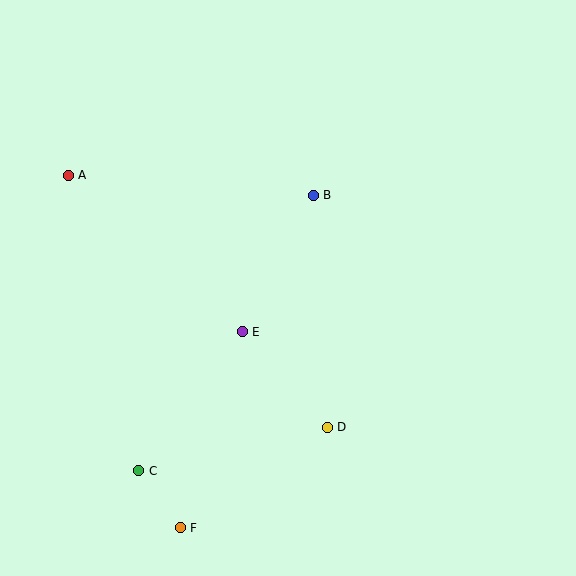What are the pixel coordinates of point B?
Point B is at (313, 195).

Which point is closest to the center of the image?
Point E at (242, 332) is closest to the center.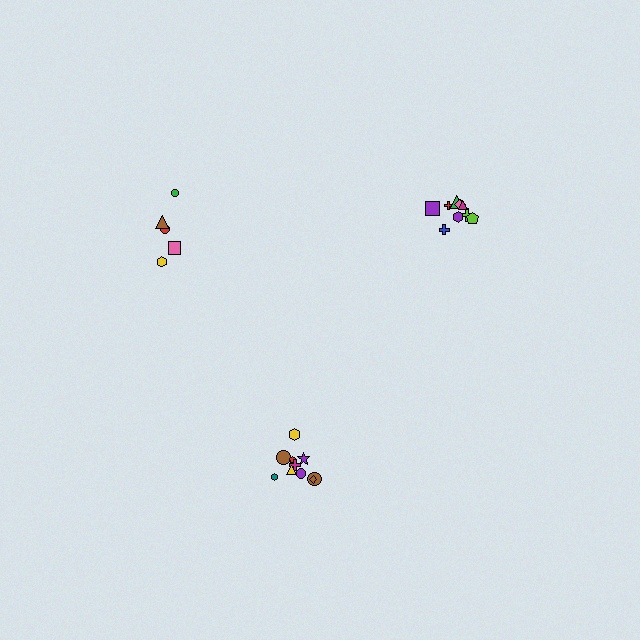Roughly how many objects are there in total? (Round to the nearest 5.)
Roughly 25 objects in total.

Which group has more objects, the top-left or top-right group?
The top-right group.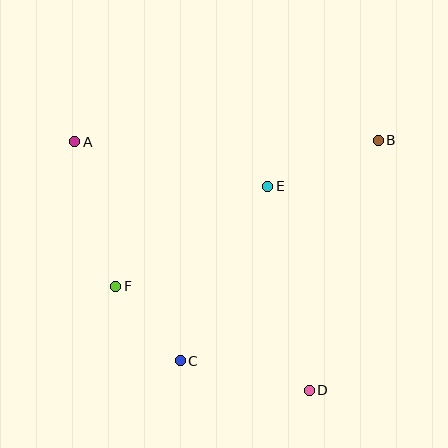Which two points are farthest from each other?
Points A and D are farthest from each other.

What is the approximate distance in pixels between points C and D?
The distance between C and D is approximately 132 pixels.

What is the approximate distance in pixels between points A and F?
The distance between A and F is approximately 150 pixels.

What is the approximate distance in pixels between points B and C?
The distance between B and C is approximately 296 pixels.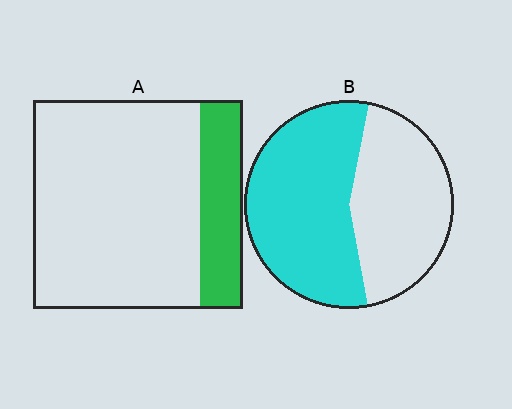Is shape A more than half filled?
No.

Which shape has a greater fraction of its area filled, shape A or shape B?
Shape B.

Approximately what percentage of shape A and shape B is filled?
A is approximately 20% and B is approximately 55%.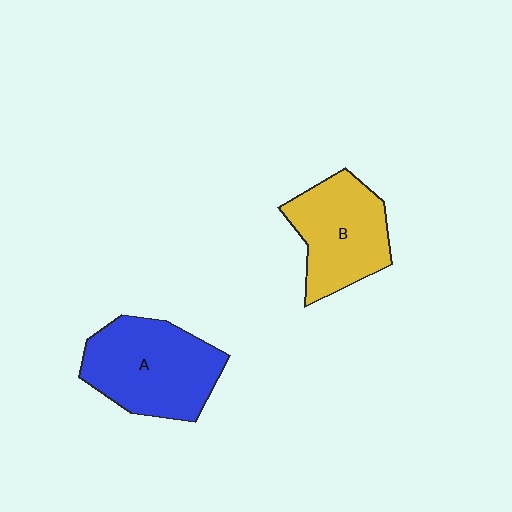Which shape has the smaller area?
Shape B (yellow).